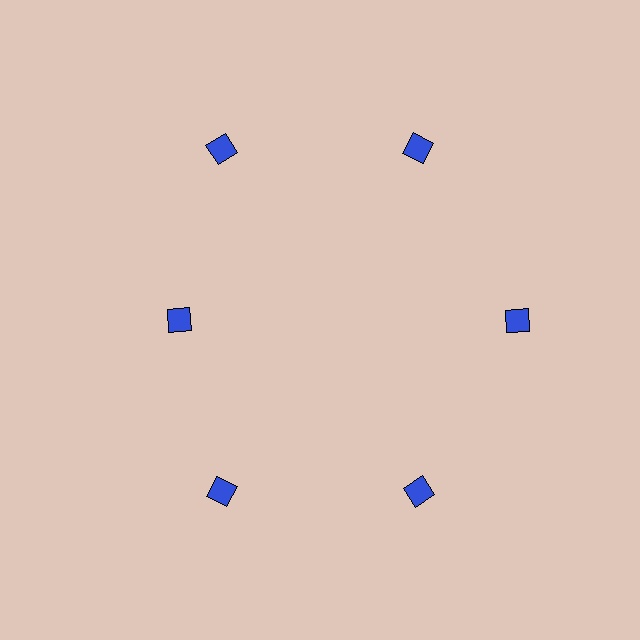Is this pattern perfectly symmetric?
No. The 6 blue diamonds are arranged in a ring, but one element near the 9 o'clock position is pulled inward toward the center, breaking the 6-fold rotational symmetry.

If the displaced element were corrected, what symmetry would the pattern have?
It would have 6-fold rotational symmetry — the pattern would map onto itself every 60 degrees.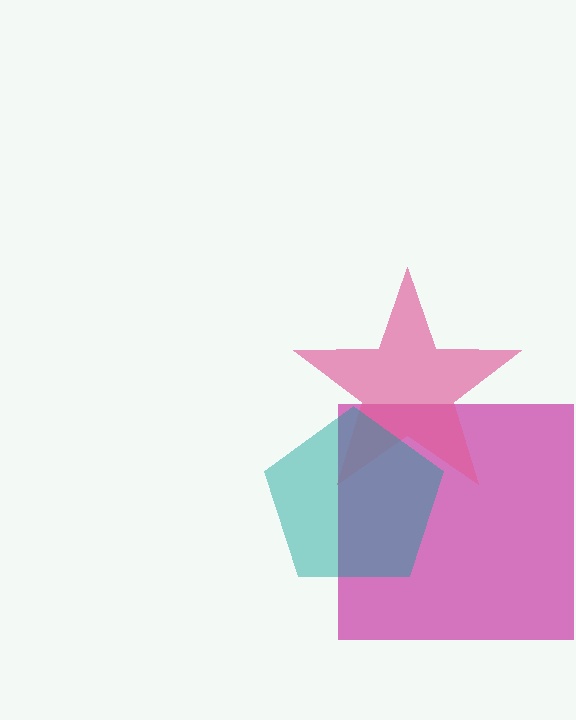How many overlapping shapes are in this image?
There are 3 overlapping shapes in the image.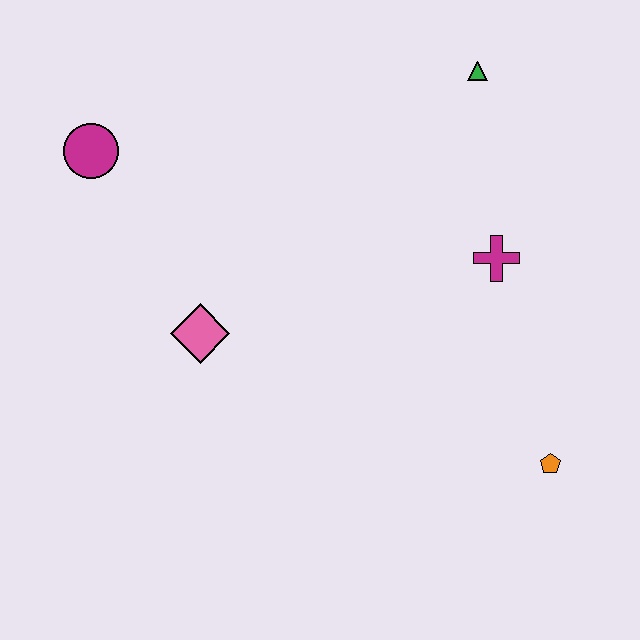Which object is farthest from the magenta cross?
The magenta circle is farthest from the magenta cross.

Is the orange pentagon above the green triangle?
No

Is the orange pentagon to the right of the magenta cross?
Yes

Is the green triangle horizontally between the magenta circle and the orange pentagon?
Yes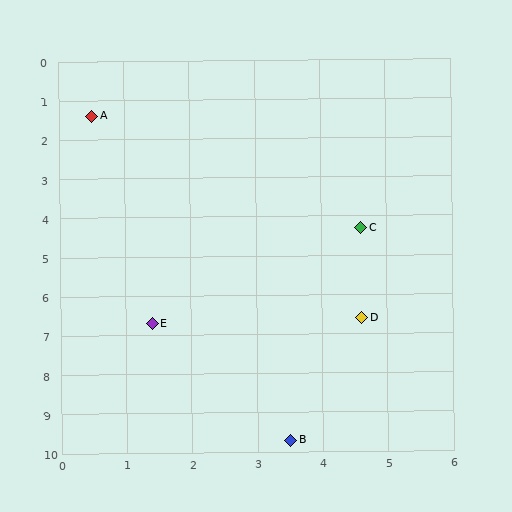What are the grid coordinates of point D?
Point D is at approximately (4.6, 6.6).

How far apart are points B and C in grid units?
Points B and C are about 5.5 grid units apart.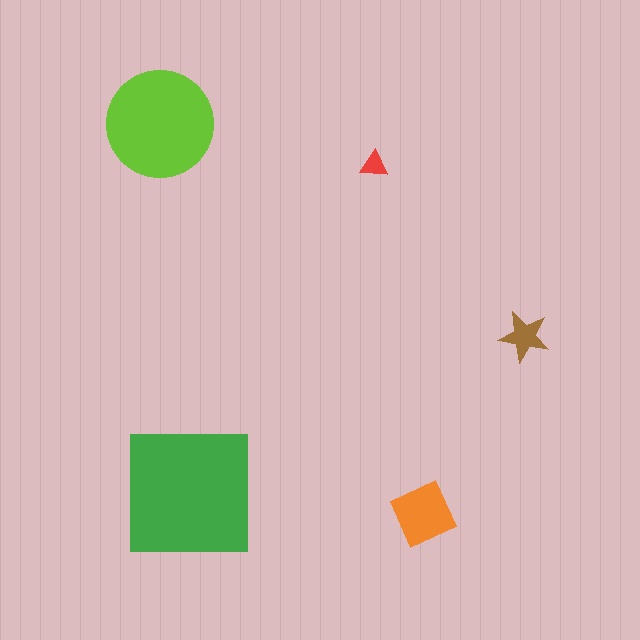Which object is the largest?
The green square.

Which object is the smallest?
The red triangle.